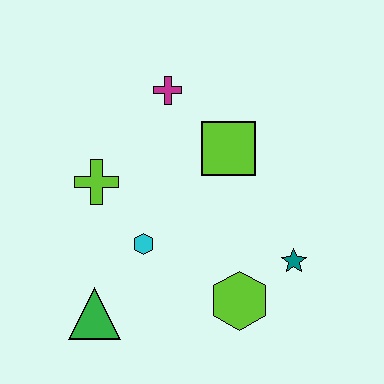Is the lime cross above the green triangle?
Yes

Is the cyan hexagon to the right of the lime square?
No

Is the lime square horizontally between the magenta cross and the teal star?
Yes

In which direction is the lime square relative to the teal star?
The lime square is above the teal star.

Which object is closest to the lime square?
The magenta cross is closest to the lime square.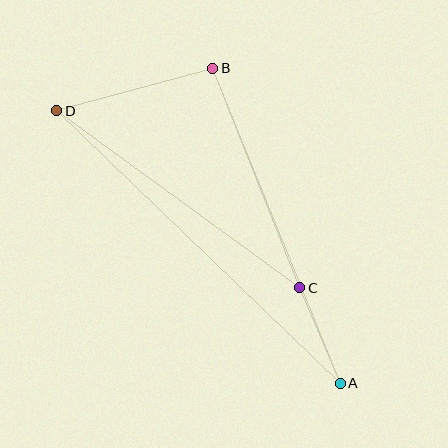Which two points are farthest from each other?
Points A and D are farthest from each other.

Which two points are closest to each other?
Points A and C are closest to each other.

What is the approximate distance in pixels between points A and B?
The distance between A and B is approximately 340 pixels.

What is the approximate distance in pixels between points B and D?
The distance between B and D is approximately 161 pixels.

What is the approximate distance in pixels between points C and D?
The distance between C and D is approximately 301 pixels.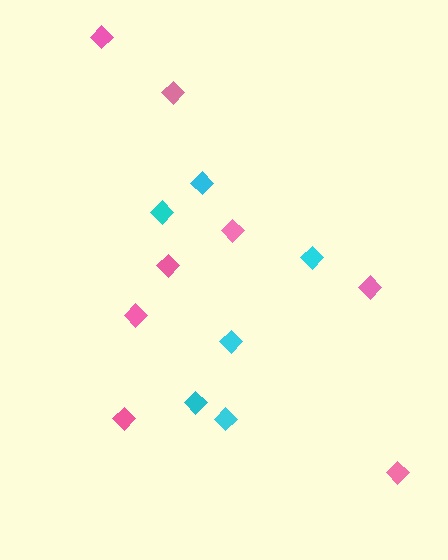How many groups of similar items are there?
There are 2 groups: one group of pink diamonds (8) and one group of cyan diamonds (6).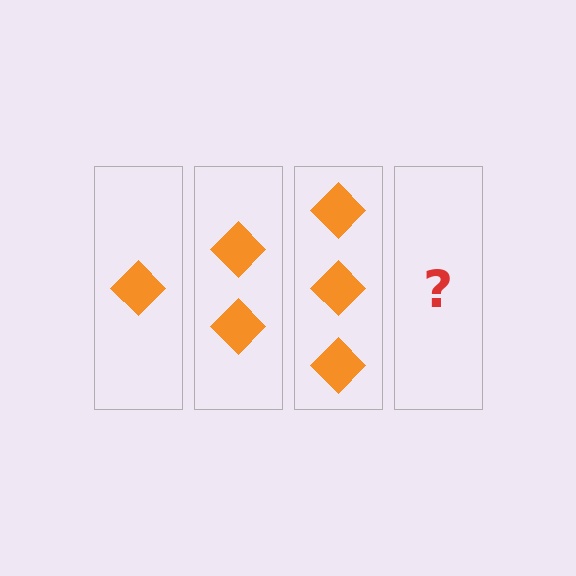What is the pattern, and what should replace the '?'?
The pattern is that each step adds one more diamond. The '?' should be 4 diamonds.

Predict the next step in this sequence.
The next step is 4 diamonds.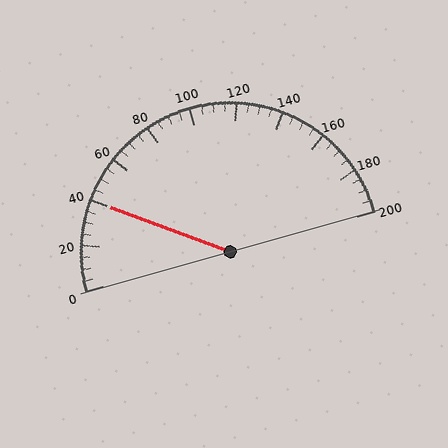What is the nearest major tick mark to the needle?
The nearest major tick mark is 40.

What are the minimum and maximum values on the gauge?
The gauge ranges from 0 to 200.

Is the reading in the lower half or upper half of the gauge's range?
The reading is in the lower half of the range (0 to 200).